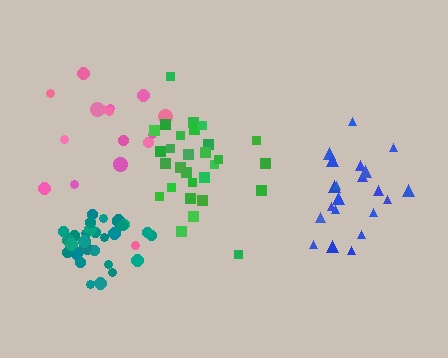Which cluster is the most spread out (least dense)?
Pink.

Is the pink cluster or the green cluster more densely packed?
Green.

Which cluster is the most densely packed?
Teal.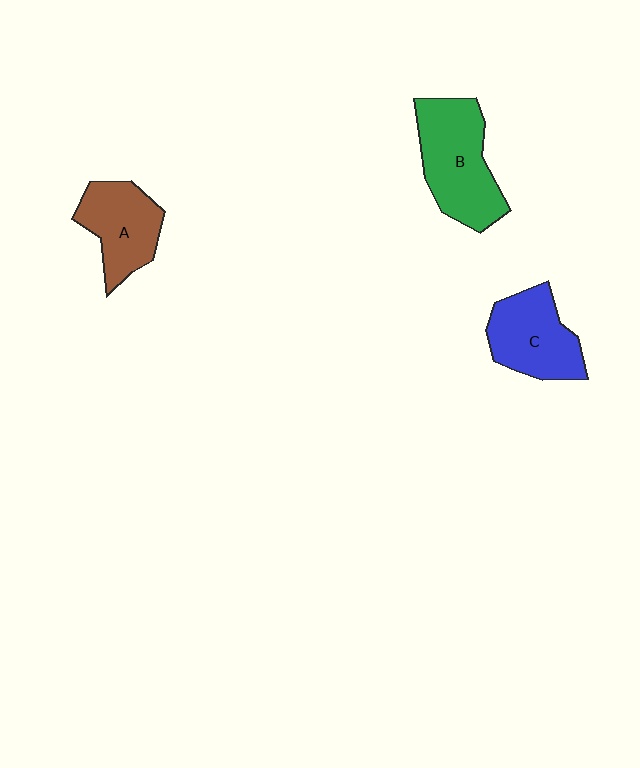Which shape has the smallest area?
Shape A (brown).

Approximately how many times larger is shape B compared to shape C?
Approximately 1.2 times.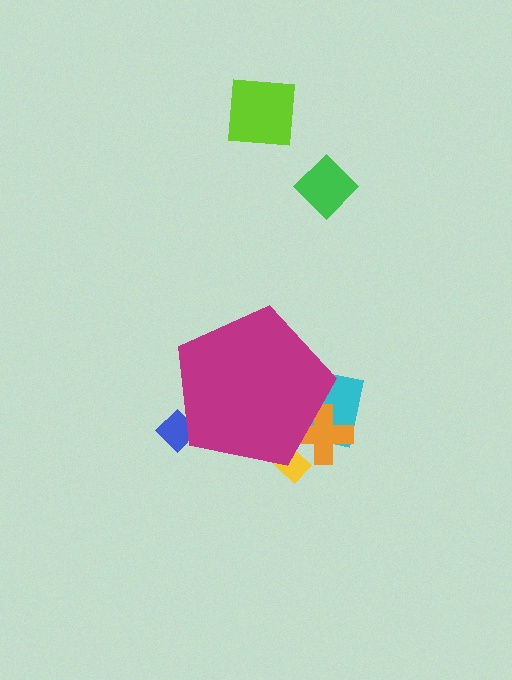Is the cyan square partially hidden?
Yes, the cyan square is partially hidden behind the magenta pentagon.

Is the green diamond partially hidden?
No, the green diamond is fully visible.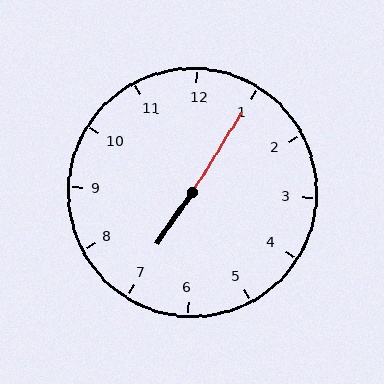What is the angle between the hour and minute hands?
Approximately 178 degrees.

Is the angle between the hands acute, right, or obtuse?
It is obtuse.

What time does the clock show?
7:05.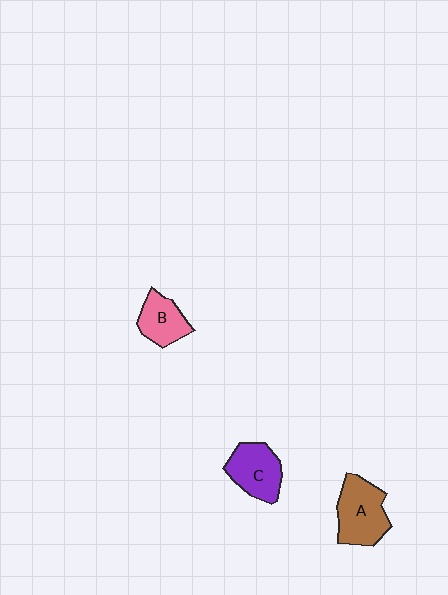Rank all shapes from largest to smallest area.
From largest to smallest: A (brown), C (purple), B (pink).